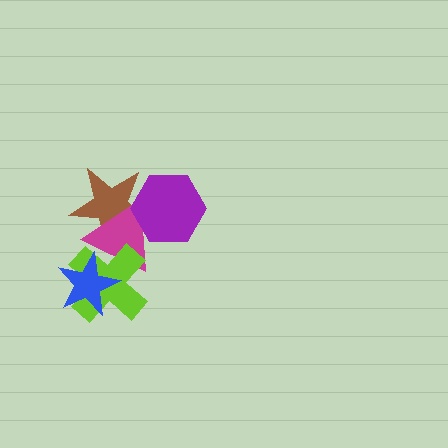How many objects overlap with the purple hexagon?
2 objects overlap with the purple hexagon.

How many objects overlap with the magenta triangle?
4 objects overlap with the magenta triangle.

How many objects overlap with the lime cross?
2 objects overlap with the lime cross.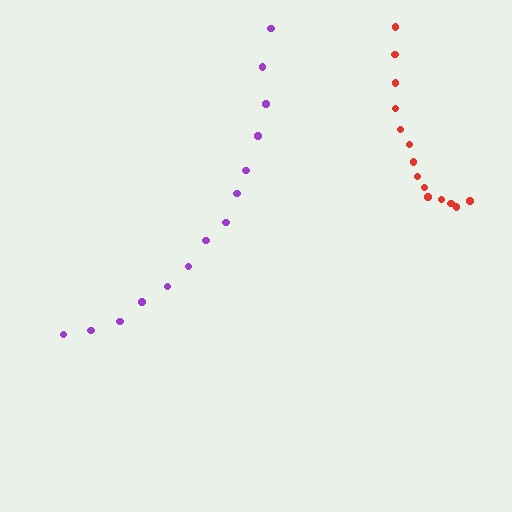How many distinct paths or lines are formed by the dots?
There are 2 distinct paths.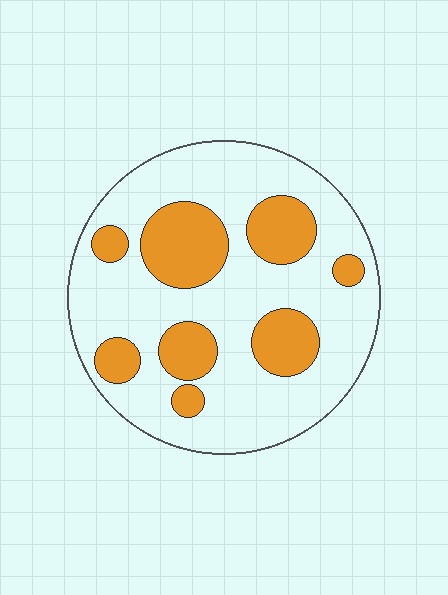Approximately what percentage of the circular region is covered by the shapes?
Approximately 25%.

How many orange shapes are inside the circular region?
8.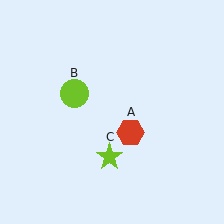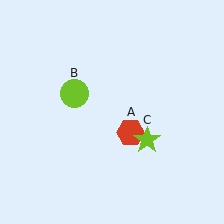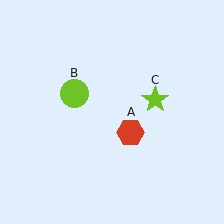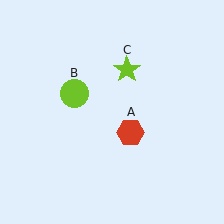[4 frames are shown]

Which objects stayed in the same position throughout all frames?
Red hexagon (object A) and lime circle (object B) remained stationary.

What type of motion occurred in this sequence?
The lime star (object C) rotated counterclockwise around the center of the scene.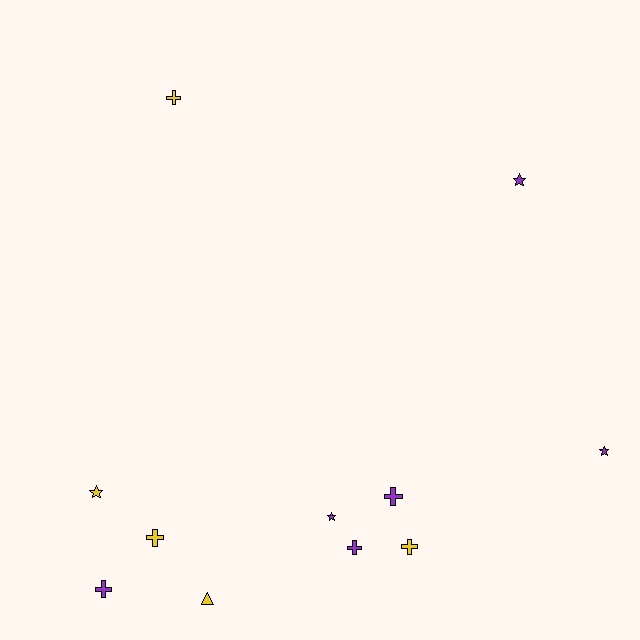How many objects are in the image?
There are 11 objects.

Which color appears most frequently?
Purple, with 6 objects.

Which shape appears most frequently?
Cross, with 6 objects.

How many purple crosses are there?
There are 3 purple crosses.